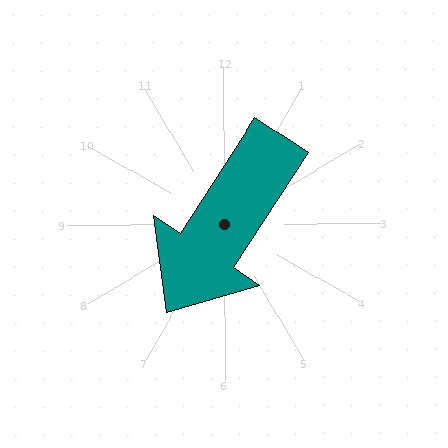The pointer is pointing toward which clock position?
Roughly 7 o'clock.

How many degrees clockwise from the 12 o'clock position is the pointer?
Approximately 213 degrees.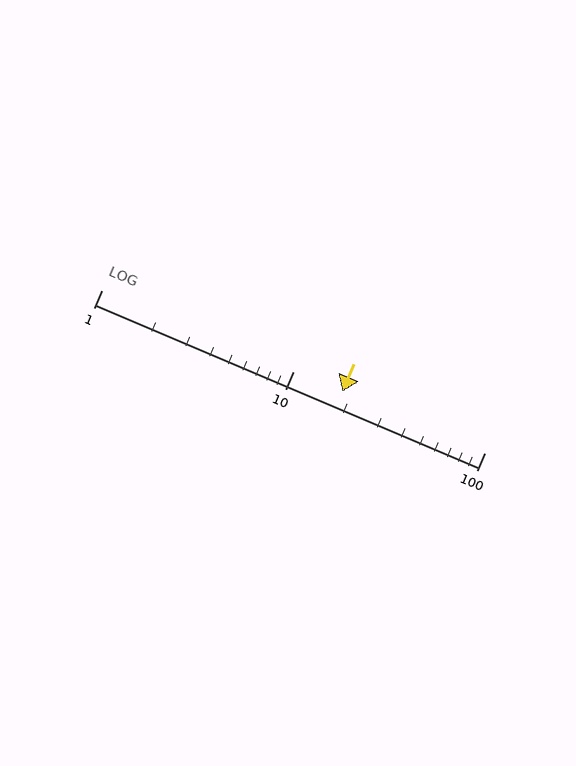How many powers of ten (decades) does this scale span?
The scale spans 2 decades, from 1 to 100.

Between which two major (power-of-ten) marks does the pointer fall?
The pointer is between 10 and 100.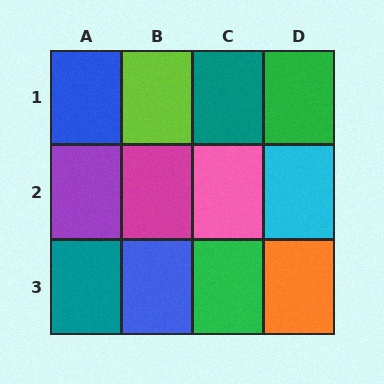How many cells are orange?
1 cell is orange.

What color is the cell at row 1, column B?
Lime.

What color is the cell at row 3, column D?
Orange.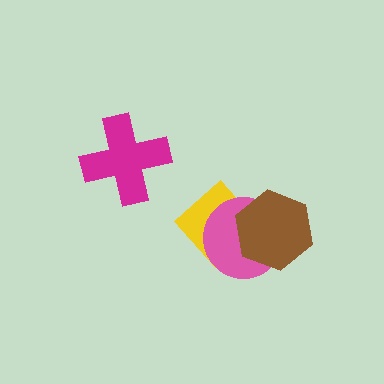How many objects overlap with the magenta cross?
0 objects overlap with the magenta cross.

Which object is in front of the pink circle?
The brown hexagon is in front of the pink circle.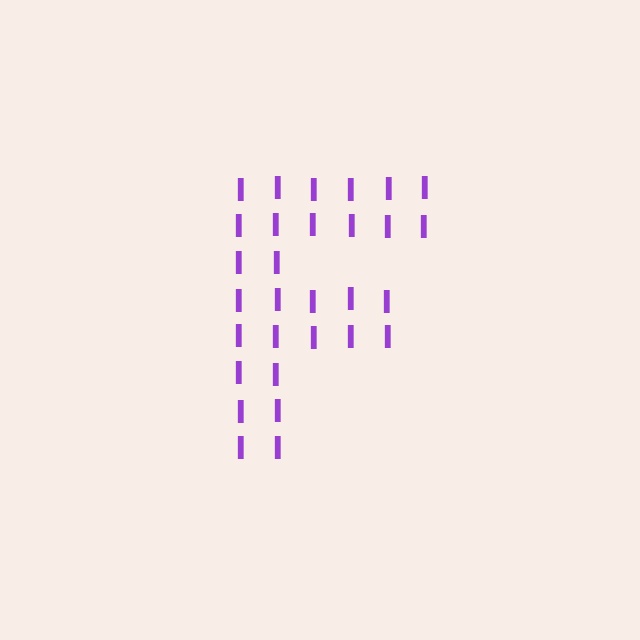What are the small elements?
The small elements are letter I's.